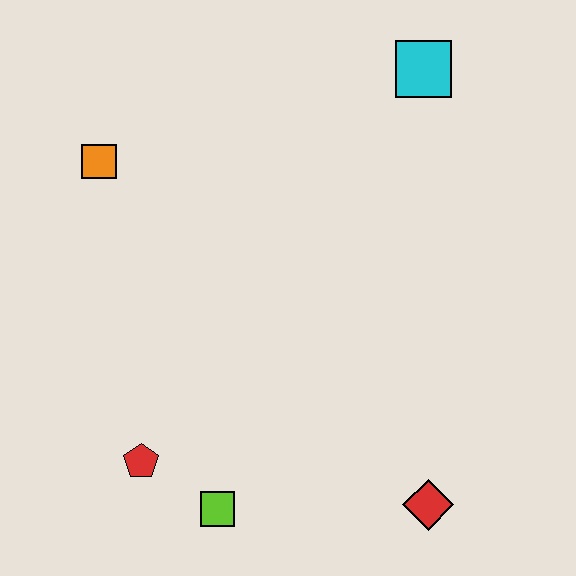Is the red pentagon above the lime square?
Yes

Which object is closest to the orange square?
The red pentagon is closest to the orange square.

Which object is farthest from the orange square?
The red diamond is farthest from the orange square.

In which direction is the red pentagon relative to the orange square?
The red pentagon is below the orange square.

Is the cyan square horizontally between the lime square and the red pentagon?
No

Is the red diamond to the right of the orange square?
Yes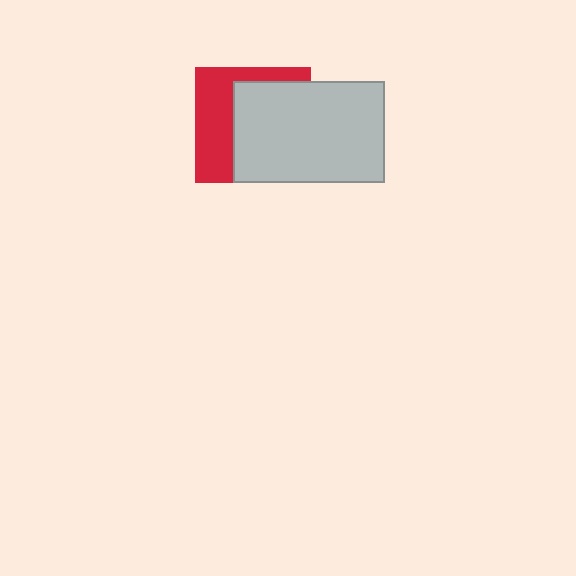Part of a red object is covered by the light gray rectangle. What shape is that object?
It is a square.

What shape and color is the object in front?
The object in front is a light gray rectangle.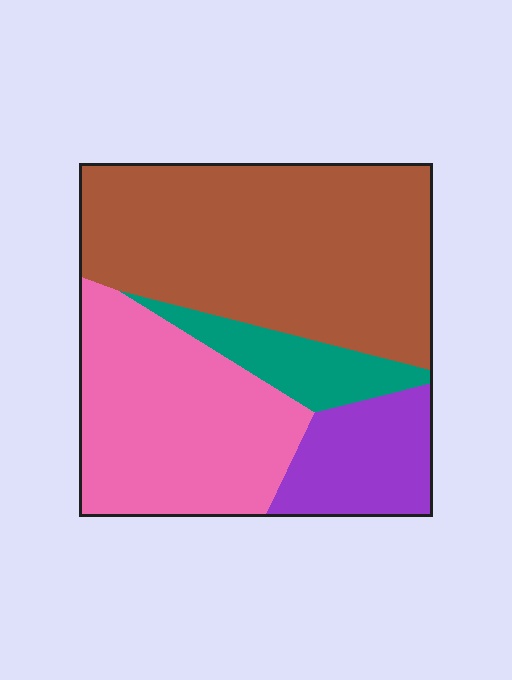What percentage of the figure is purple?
Purple takes up about one eighth (1/8) of the figure.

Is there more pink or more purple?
Pink.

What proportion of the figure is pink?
Pink covers 31% of the figure.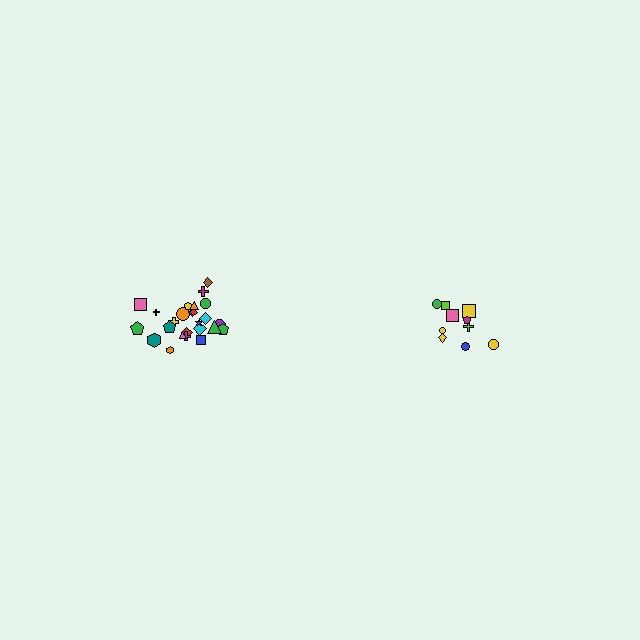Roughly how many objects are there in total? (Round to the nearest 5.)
Roughly 35 objects in total.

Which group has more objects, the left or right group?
The left group.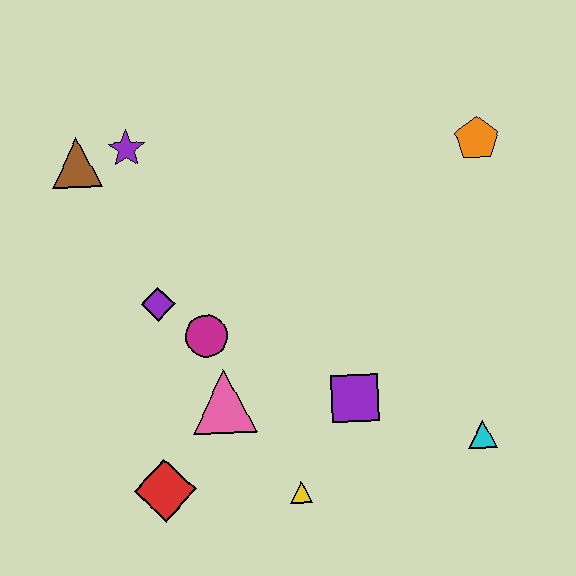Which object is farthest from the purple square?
The brown triangle is farthest from the purple square.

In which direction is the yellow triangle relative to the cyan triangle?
The yellow triangle is to the left of the cyan triangle.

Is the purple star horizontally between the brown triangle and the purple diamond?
Yes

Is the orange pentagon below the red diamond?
No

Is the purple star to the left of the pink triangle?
Yes